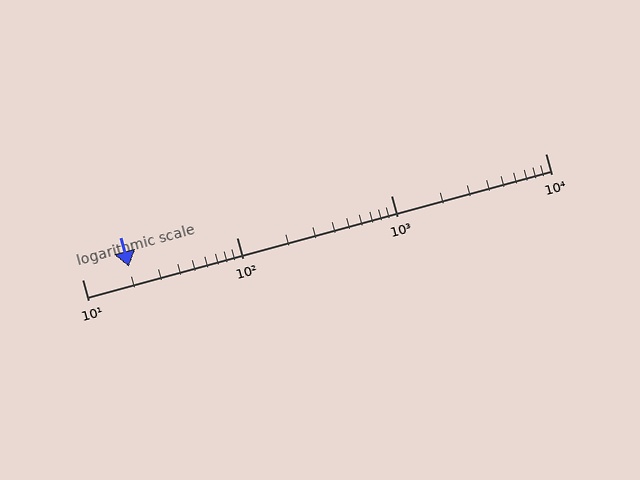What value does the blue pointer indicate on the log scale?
The pointer indicates approximately 20.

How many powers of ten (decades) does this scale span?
The scale spans 3 decades, from 10 to 10000.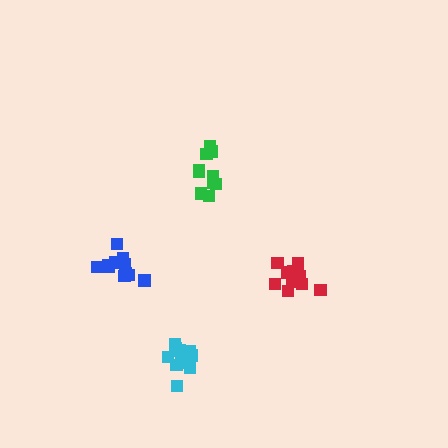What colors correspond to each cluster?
The clusters are colored: blue, cyan, green, red.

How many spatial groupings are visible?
There are 4 spatial groupings.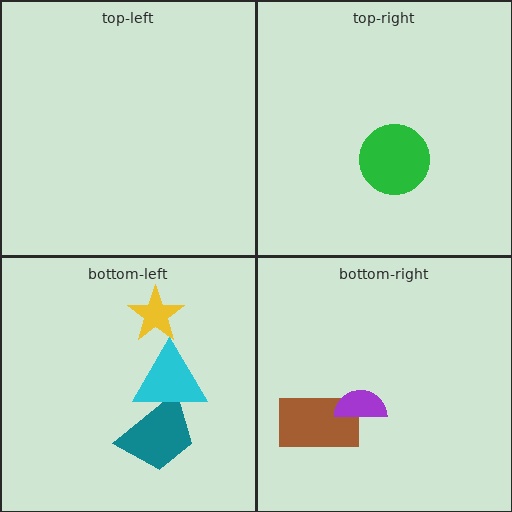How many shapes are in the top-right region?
1.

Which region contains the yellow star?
The bottom-left region.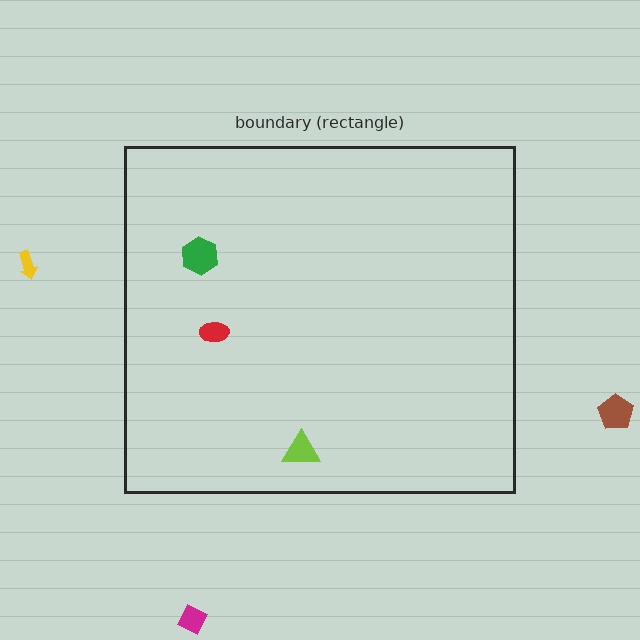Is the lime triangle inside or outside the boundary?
Inside.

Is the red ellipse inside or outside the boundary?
Inside.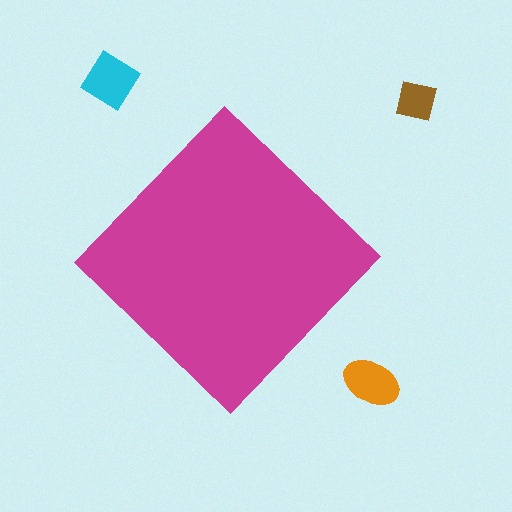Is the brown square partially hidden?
No, the brown square is fully visible.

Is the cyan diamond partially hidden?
No, the cyan diamond is fully visible.